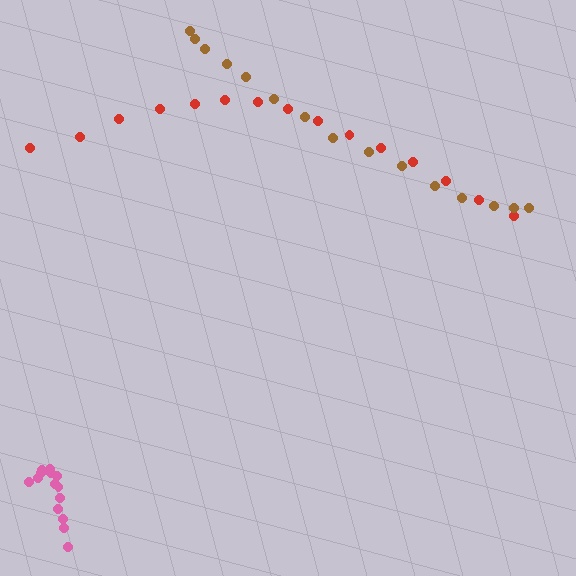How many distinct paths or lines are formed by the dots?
There are 3 distinct paths.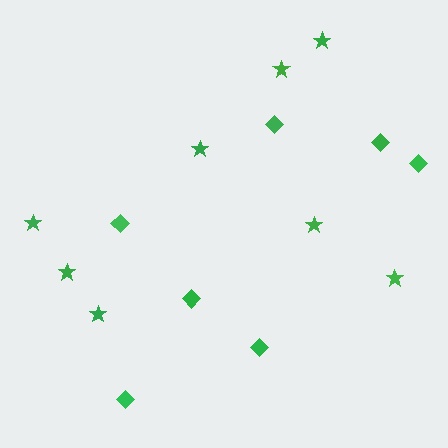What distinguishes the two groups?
There are 2 groups: one group of stars (8) and one group of diamonds (7).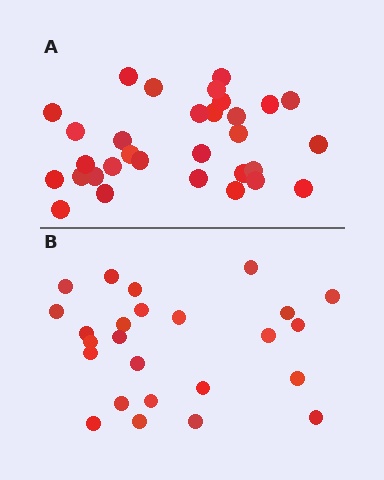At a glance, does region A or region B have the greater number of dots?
Region A (the top region) has more dots.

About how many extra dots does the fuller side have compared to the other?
Region A has about 6 more dots than region B.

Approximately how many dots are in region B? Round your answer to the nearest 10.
About 20 dots. (The exact count is 25, which rounds to 20.)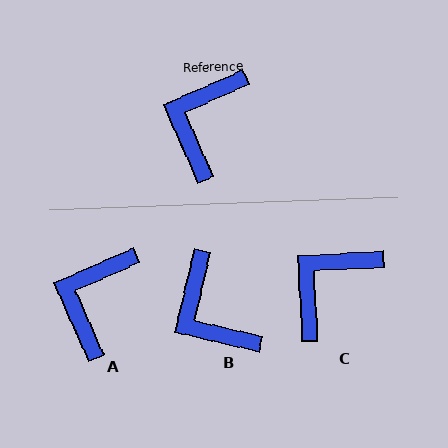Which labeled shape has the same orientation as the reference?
A.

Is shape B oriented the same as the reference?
No, it is off by about 53 degrees.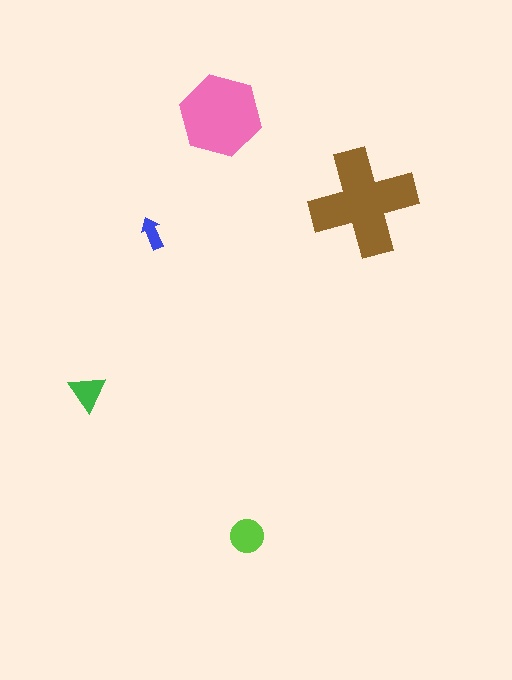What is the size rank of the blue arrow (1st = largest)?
5th.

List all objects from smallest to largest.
The blue arrow, the green triangle, the lime circle, the pink hexagon, the brown cross.